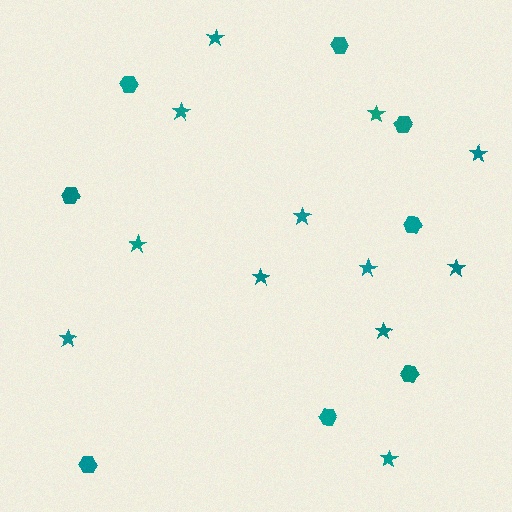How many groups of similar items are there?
There are 2 groups: one group of stars (12) and one group of hexagons (8).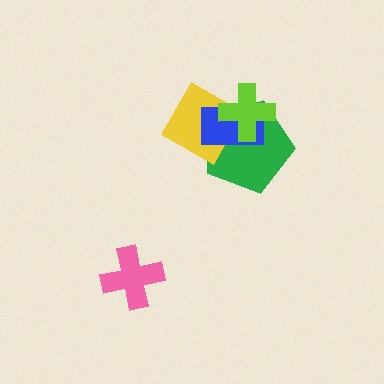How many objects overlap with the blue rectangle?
3 objects overlap with the blue rectangle.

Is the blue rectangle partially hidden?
Yes, it is partially covered by another shape.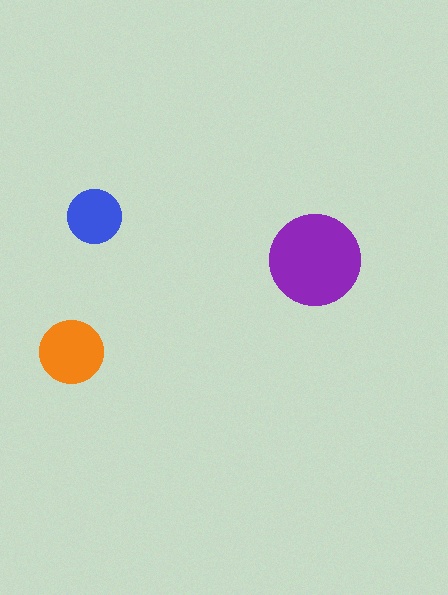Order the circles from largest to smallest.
the purple one, the orange one, the blue one.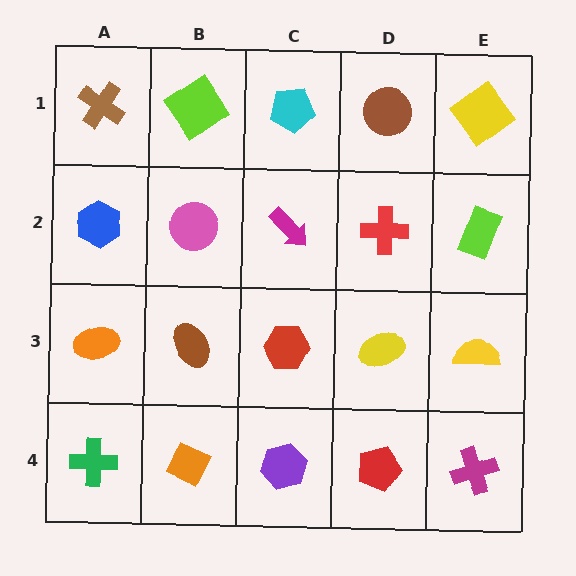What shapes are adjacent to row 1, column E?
A lime rectangle (row 2, column E), a brown circle (row 1, column D).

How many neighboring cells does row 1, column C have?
3.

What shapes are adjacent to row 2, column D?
A brown circle (row 1, column D), a yellow ellipse (row 3, column D), a magenta arrow (row 2, column C), a lime rectangle (row 2, column E).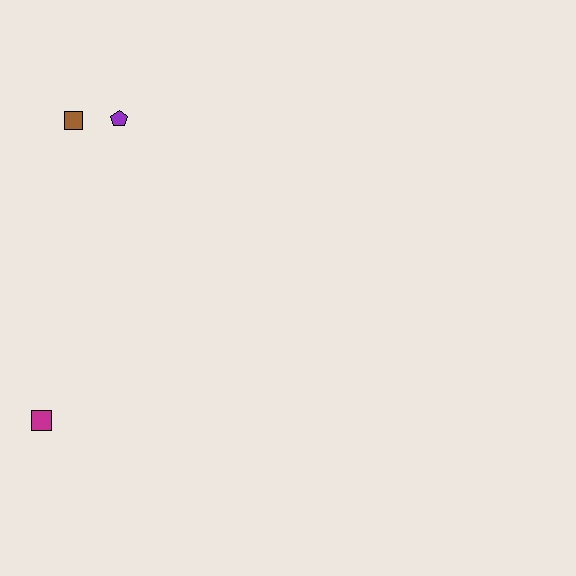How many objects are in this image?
There are 3 objects.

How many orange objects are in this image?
There are no orange objects.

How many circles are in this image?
There are no circles.